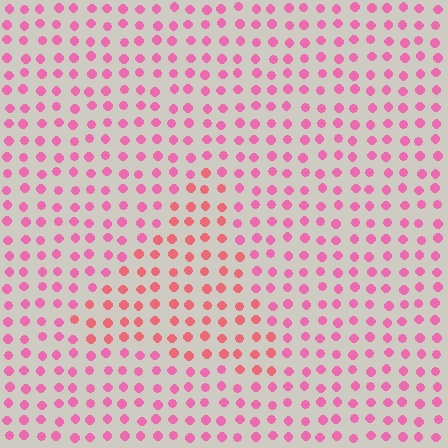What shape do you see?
I see a triangle.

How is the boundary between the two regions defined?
The boundary is defined purely by a slight shift in hue (about 26 degrees). Spacing, size, and orientation are identical on both sides.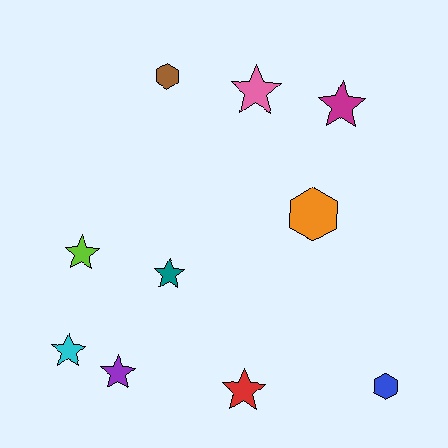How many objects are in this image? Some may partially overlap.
There are 10 objects.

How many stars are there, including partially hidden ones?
There are 7 stars.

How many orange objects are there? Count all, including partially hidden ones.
There is 1 orange object.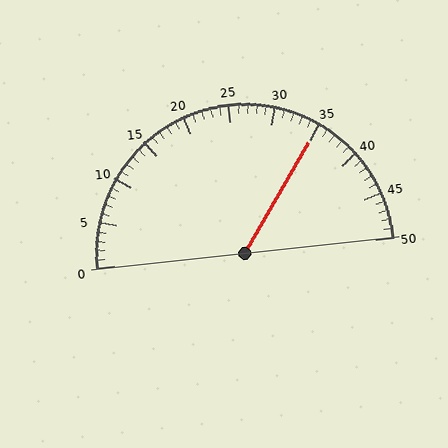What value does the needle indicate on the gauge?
The needle indicates approximately 35.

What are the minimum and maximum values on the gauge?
The gauge ranges from 0 to 50.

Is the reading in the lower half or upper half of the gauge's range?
The reading is in the upper half of the range (0 to 50).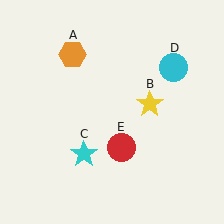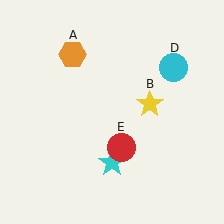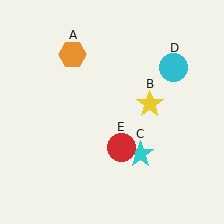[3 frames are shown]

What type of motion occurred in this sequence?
The cyan star (object C) rotated counterclockwise around the center of the scene.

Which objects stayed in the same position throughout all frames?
Orange hexagon (object A) and yellow star (object B) and cyan circle (object D) and red circle (object E) remained stationary.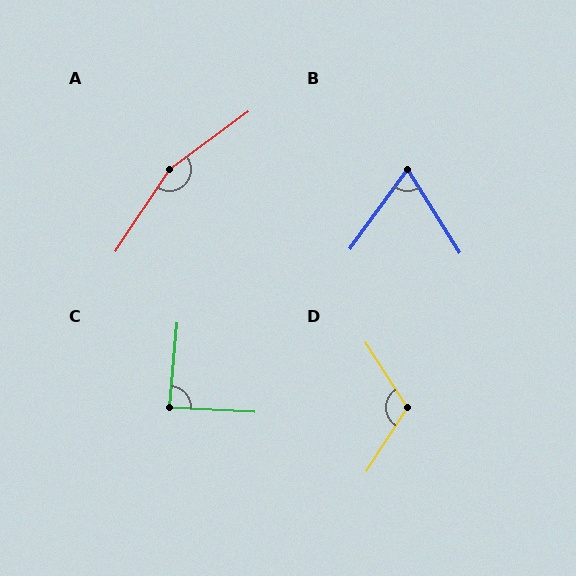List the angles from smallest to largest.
B (68°), C (88°), D (114°), A (159°).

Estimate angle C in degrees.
Approximately 88 degrees.